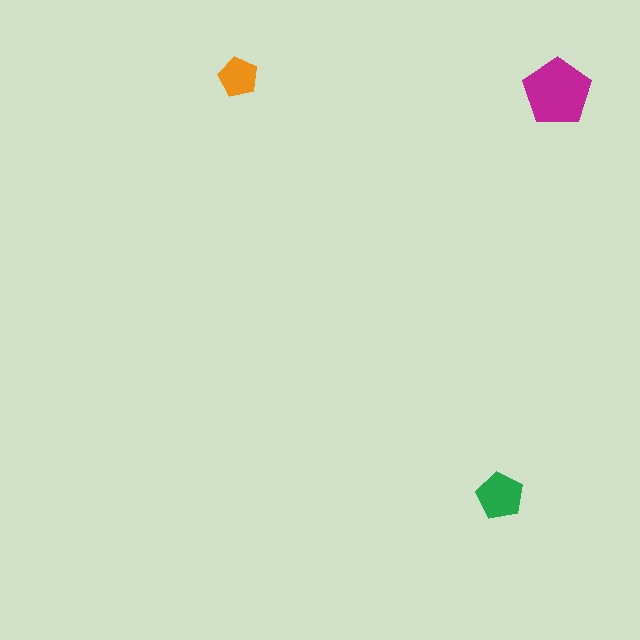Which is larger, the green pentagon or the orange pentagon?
The green one.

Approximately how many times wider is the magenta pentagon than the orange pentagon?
About 1.5 times wider.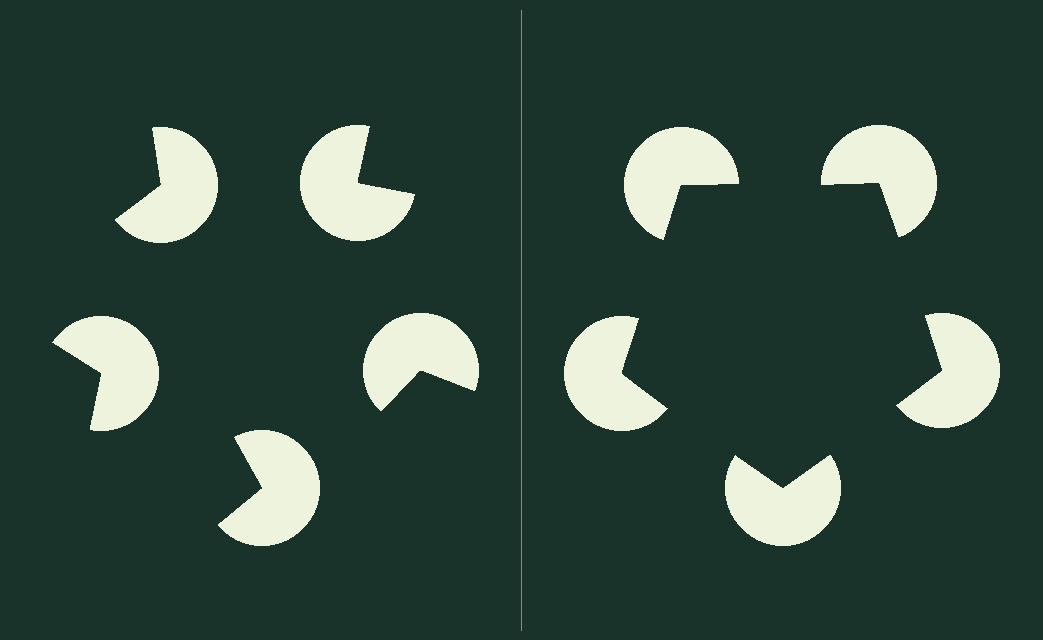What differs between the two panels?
The pac-man discs are positioned identically on both sides; only the wedge orientations differ. On the right they align to a pentagon; on the left they are misaligned.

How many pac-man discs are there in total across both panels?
10 — 5 on each side.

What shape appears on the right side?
An illusory pentagon.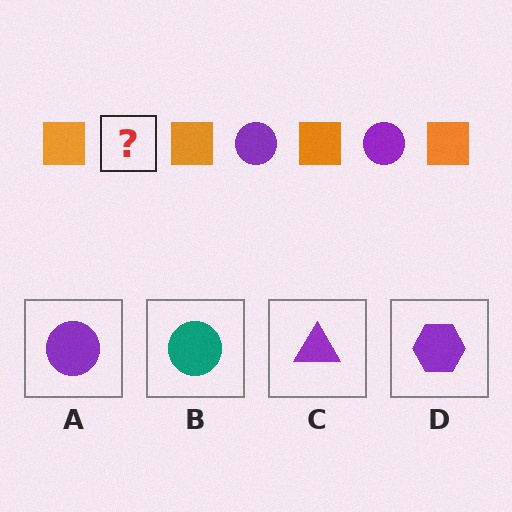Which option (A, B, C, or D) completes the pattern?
A.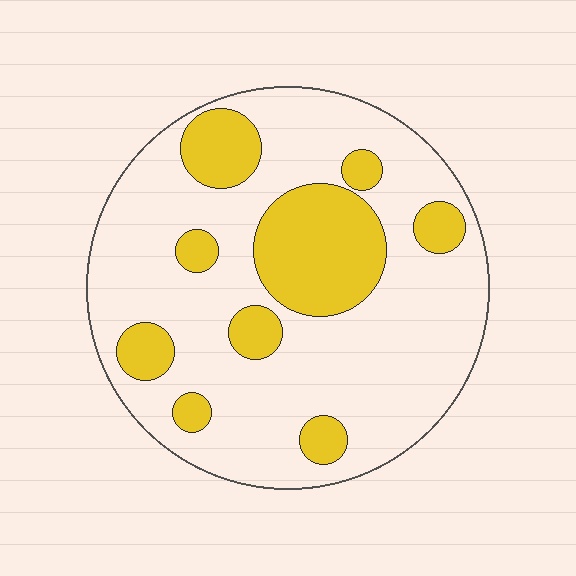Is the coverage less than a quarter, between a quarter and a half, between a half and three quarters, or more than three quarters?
Between a quarter and a half.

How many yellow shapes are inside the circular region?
9.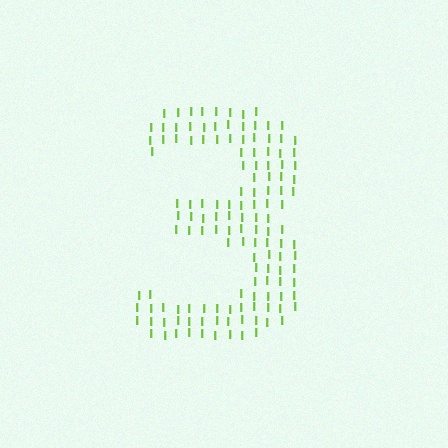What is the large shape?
The large shape is the digit 3.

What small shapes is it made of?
It is made of small letter I's.